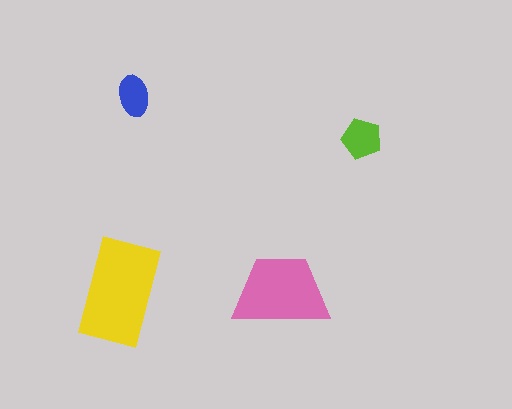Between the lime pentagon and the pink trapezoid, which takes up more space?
The pink trapezoid.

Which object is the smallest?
The blue ellipse.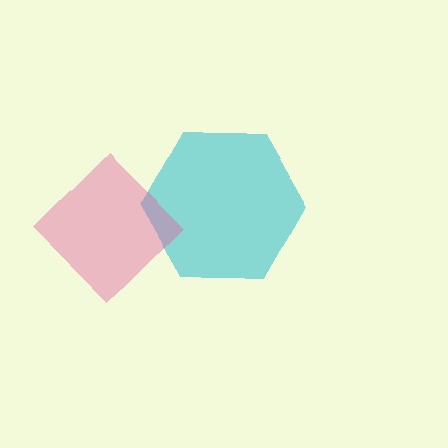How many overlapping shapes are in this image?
There are 2 overlapping shapes in the image.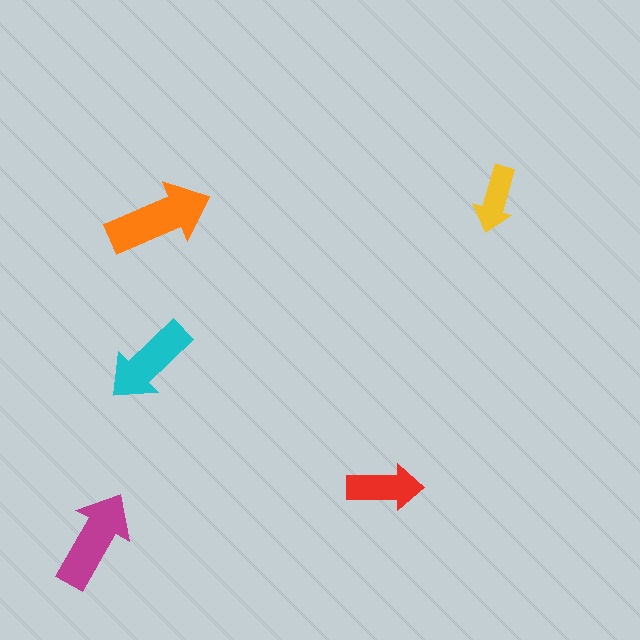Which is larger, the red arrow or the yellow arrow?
The red one.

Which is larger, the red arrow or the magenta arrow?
The magenta one.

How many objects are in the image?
There are 5 objects in the image.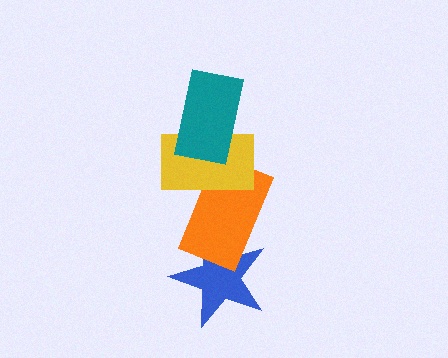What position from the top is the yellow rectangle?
The yellow rectangle is 2nd from the top.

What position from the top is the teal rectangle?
The teal rectangle is 1st from the top.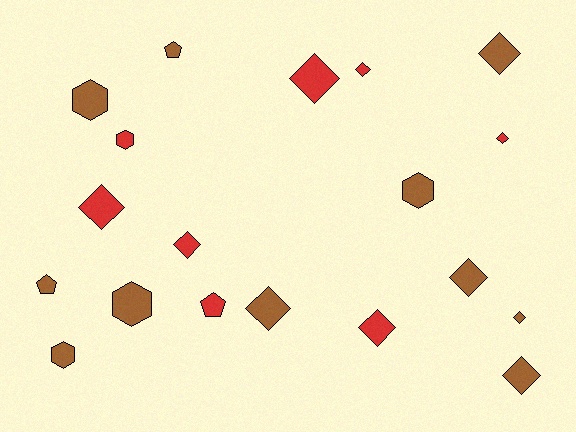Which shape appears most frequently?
Diamond, with 11 objects.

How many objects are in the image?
There are 19 objects.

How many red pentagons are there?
There is 1 red pentagon.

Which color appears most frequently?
Brown, with 11 objects.